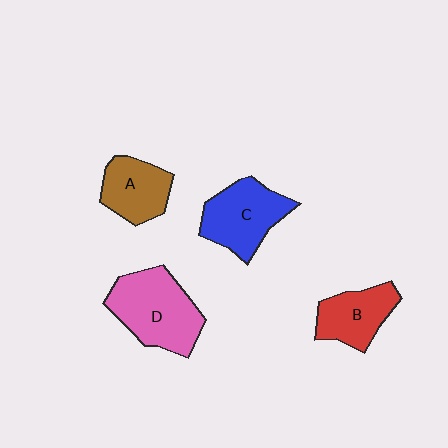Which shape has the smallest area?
Shape A (brown).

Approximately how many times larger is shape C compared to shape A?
Approximately 1.3 times.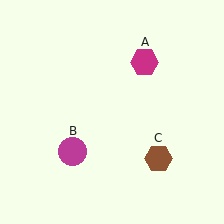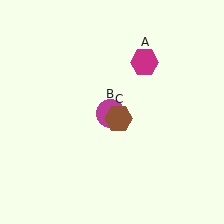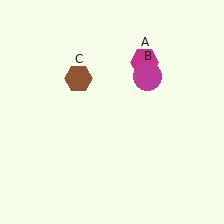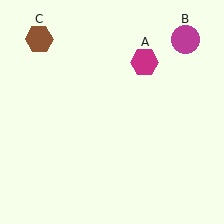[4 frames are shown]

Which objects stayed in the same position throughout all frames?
Magenta hexagon (object A) remained stationary.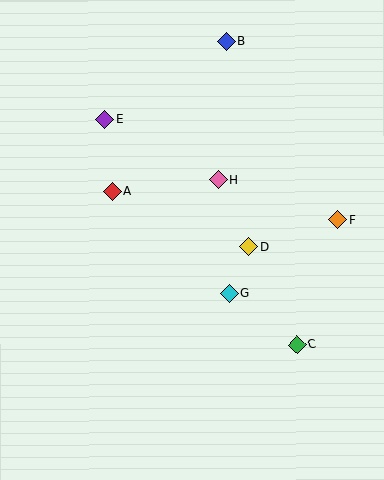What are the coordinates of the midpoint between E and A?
The midpoint between E and A is at (109, 156).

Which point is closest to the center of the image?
Point D at (249, 247) is closest to the center.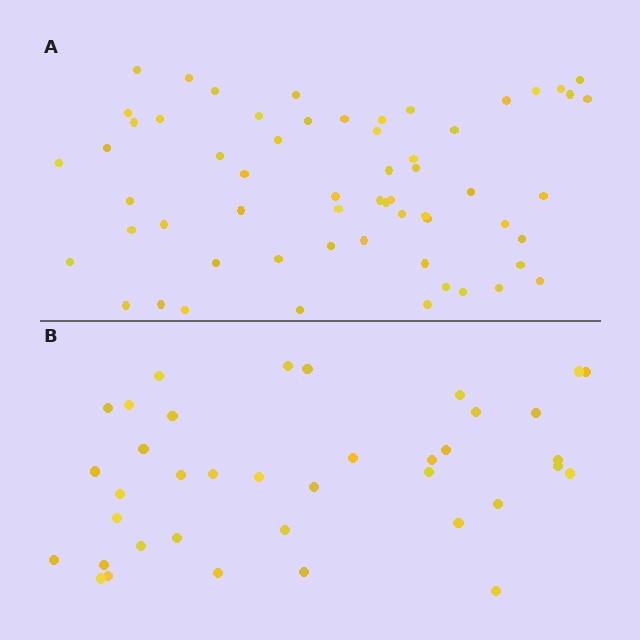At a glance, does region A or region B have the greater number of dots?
Region A (the top region) has more dots.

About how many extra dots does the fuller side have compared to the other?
Region A has approximately 20 more dots than region B.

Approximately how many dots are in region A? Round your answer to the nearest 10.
About 60 dots.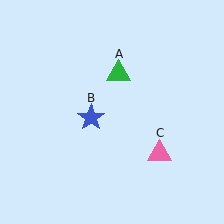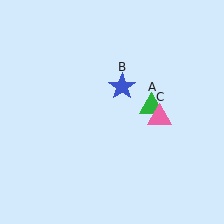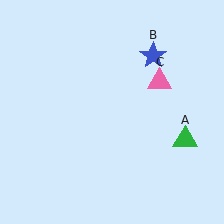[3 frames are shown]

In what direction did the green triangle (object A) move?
The green triangle (object A) moved down and to the right.